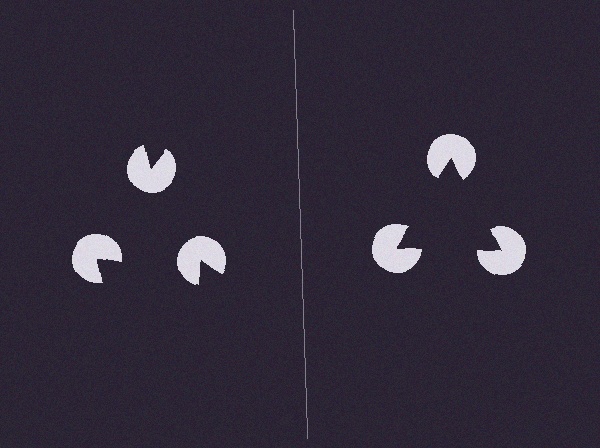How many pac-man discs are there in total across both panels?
6 — 3 on each side.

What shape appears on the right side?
An illusory triangle.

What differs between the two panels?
The pac-man discs are positioned identically on both sides; only the wedge orientations differ. On the right they align to a triangle; on the left they are misaligned.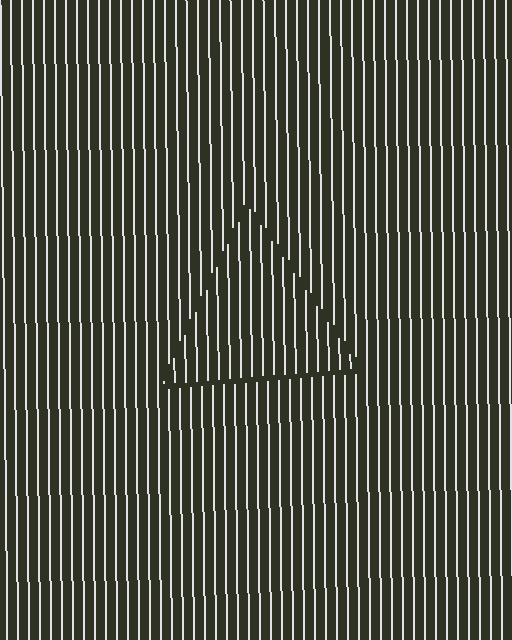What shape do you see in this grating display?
An illusory triangle. The interior of the shape contains the same grating, shifted by half a period — the contour is defined by the phase discontinuity where line-ends from the inner and outer gratings abut.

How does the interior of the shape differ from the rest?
The interior of the shape contains the same grating, shifted by half a period — the contour is defined by the phase discontinuity where line-ends from the inner and outer gratings abut.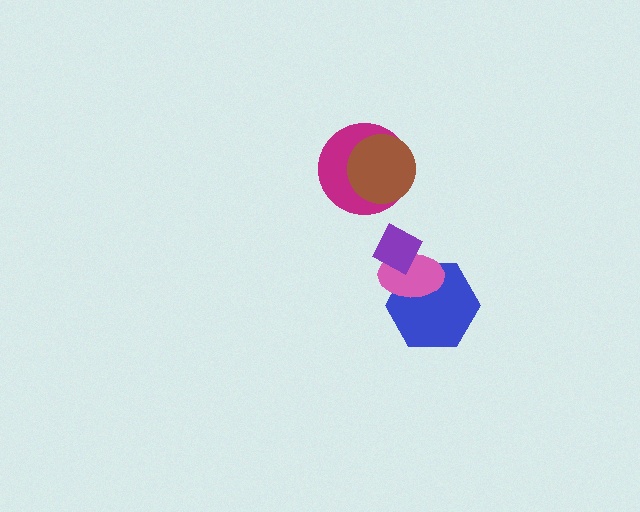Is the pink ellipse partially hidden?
Yes, it is partially covered by another shape.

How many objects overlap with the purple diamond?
2 objects overlap with the purple diamond.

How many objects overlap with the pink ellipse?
2 objects overlap with the pink ellipse.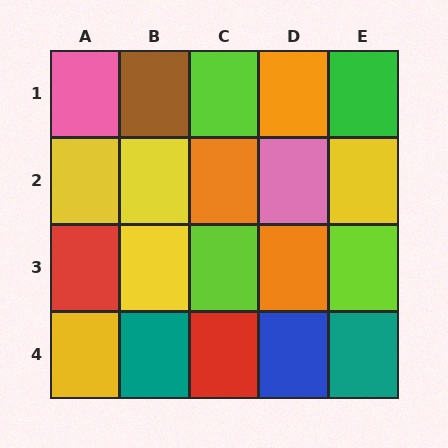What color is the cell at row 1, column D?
Orange.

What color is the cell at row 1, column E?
Green.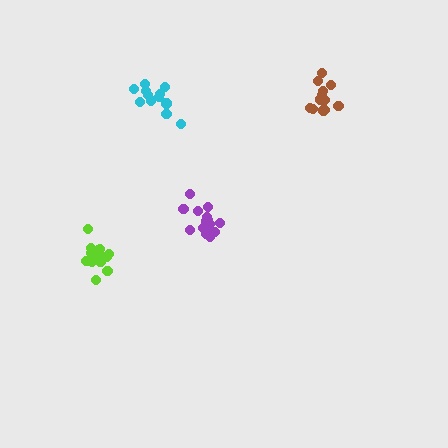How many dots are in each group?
Group 1: 15 dots, Group 2: 13 dots, Group 3: 15 dots, Group 4: 12 dots (55 total).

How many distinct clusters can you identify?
There are 4 distinct clusters.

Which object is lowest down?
The lime cluster is bottommost.